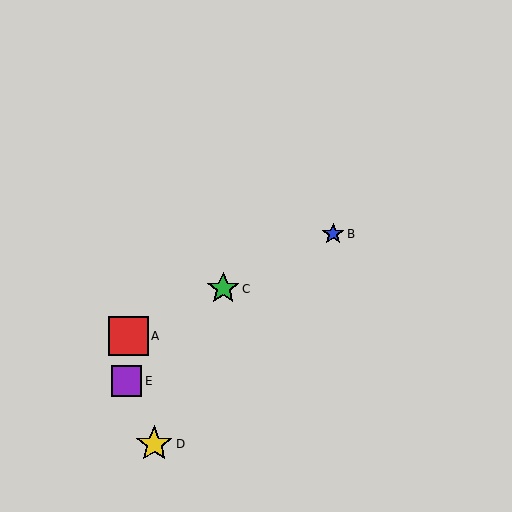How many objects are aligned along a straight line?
3 objects (A, B, C) are aligned along a straight line.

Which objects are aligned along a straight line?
Objects A, B, C are aligned along a straight line.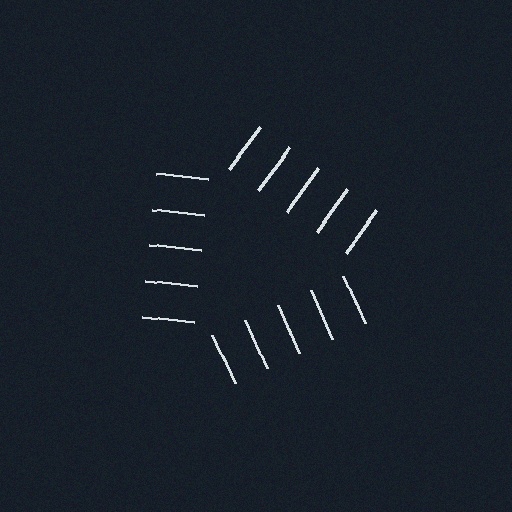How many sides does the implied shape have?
3 sides — the line-ends trace a triangle.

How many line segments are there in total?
15 — 5 along each of the 3 edges.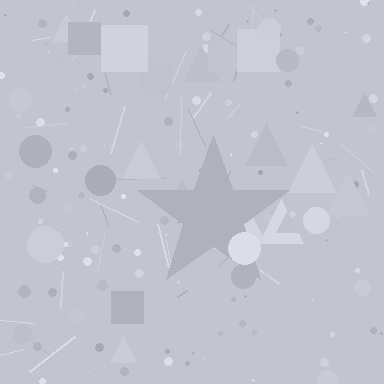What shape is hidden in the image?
A star is hidden in the image.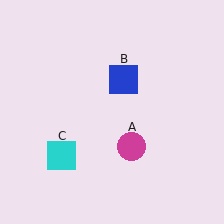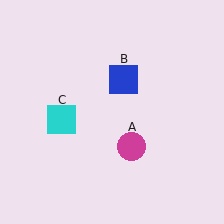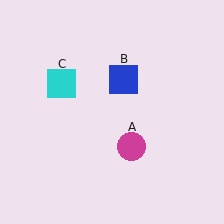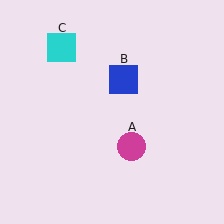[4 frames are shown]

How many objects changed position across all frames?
1 object changed position: cyan square (object C).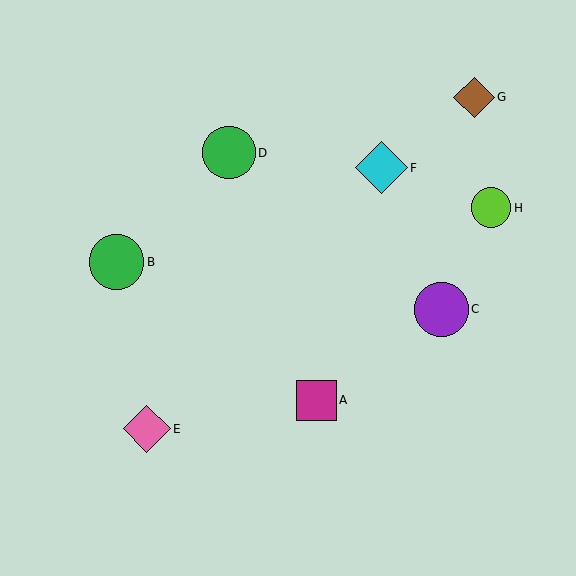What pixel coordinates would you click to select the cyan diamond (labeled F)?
Click at (382, 168) to select the cyan diamond F.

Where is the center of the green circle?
The center of the green circle is at (117, 262).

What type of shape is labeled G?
Shape G is a brown diamond.